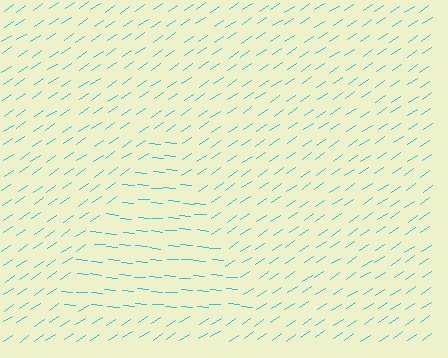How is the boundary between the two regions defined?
The boundary is defined purely by a change in line orientation (approximately 39 degrees difference). All lines are the same color and thickness.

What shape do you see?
I see a triangle.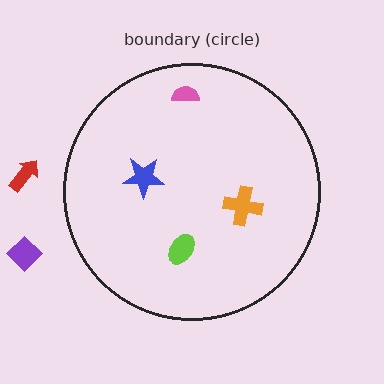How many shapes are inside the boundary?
4 inside, 2 outside.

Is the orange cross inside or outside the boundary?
Inside.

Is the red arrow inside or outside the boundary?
Outside.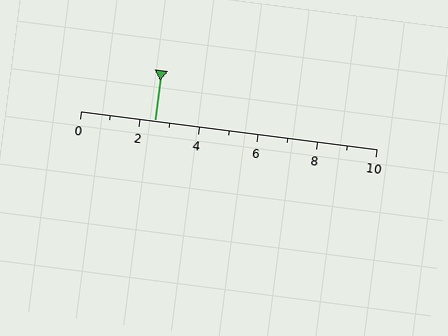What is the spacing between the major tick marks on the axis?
The major ticks are spaced 2 apart.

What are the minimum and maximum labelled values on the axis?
The axis runs from 0 to 10.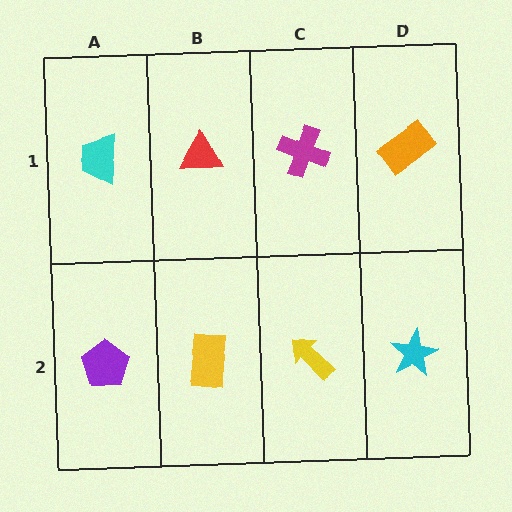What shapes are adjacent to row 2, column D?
An orange rectangle (row 1, column D), a yellow arrow (row 2, column C).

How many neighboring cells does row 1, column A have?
2.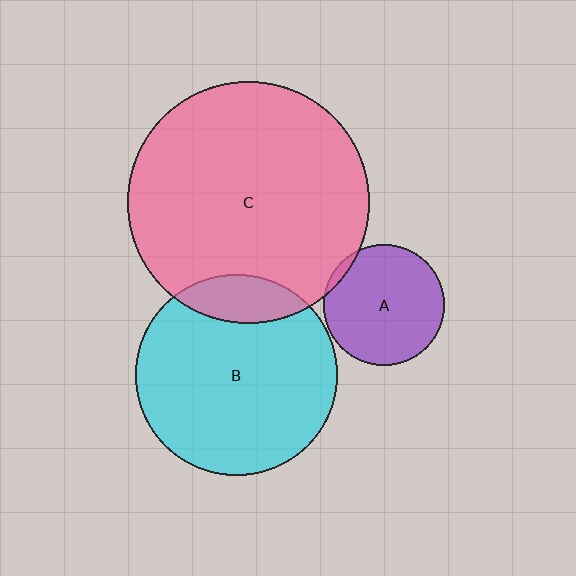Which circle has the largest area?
Circle C (pink).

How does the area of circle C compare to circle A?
Approximately 4.0 times.